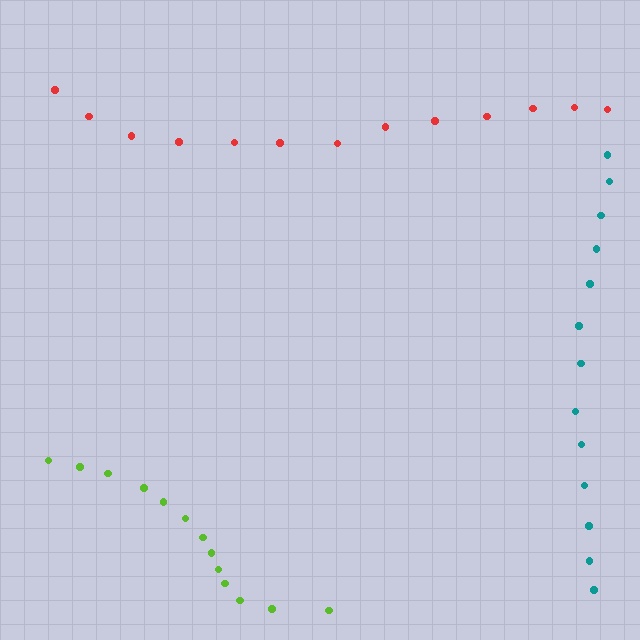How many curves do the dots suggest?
There are 3 distinct paths.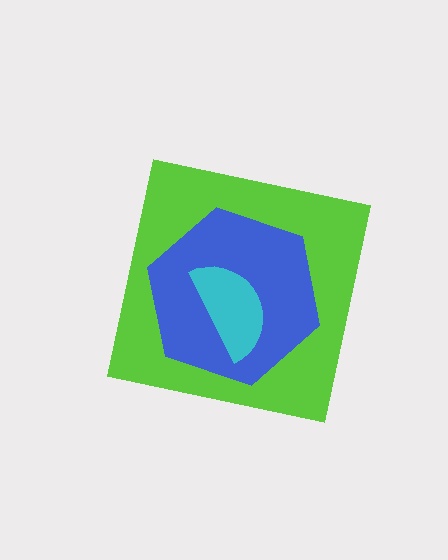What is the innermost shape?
The cyan semicircle.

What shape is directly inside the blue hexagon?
The cyan semicircle.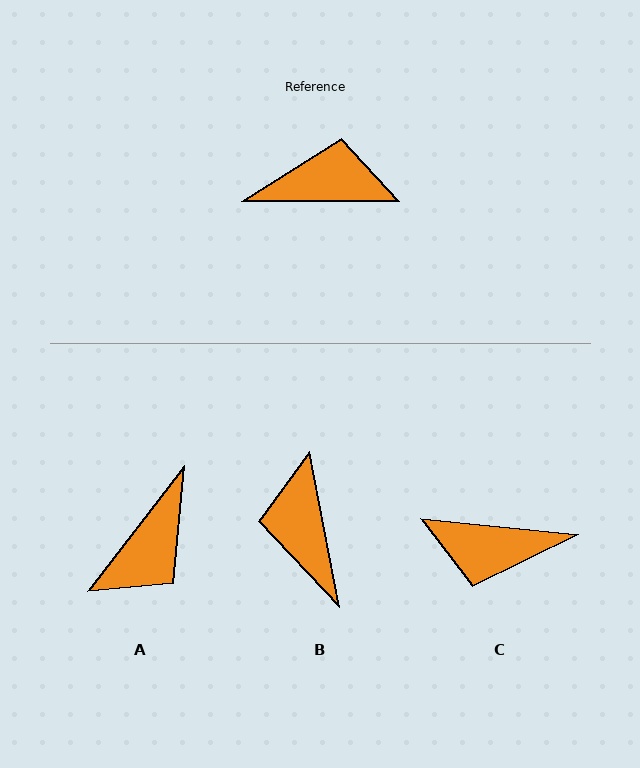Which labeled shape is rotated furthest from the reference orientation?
C, about 174 degrees away.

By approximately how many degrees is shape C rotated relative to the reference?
Approximately 174 degrees counter-clockwise.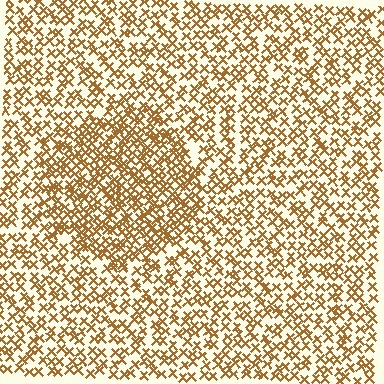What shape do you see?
I see a circle.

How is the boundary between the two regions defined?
The boundary is defined by a change in element density (approximately 1.7x ratio). All elements are the same color, size, and shape.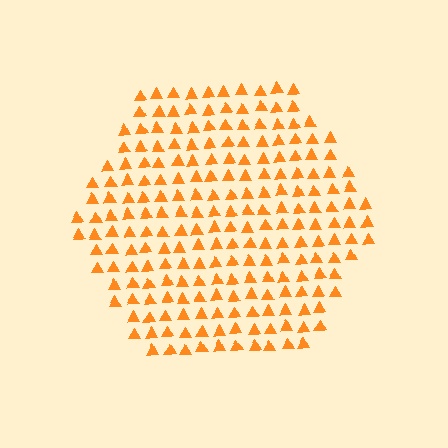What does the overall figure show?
The overall figure shows a hexagon.